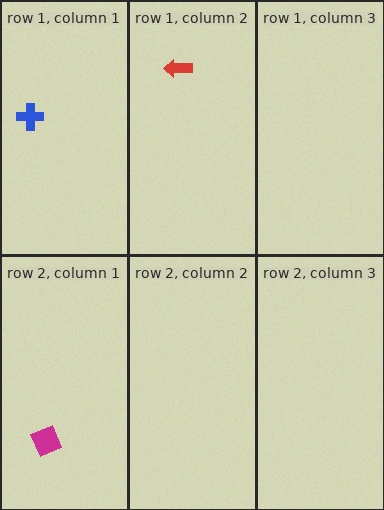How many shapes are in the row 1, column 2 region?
1.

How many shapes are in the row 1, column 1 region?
1.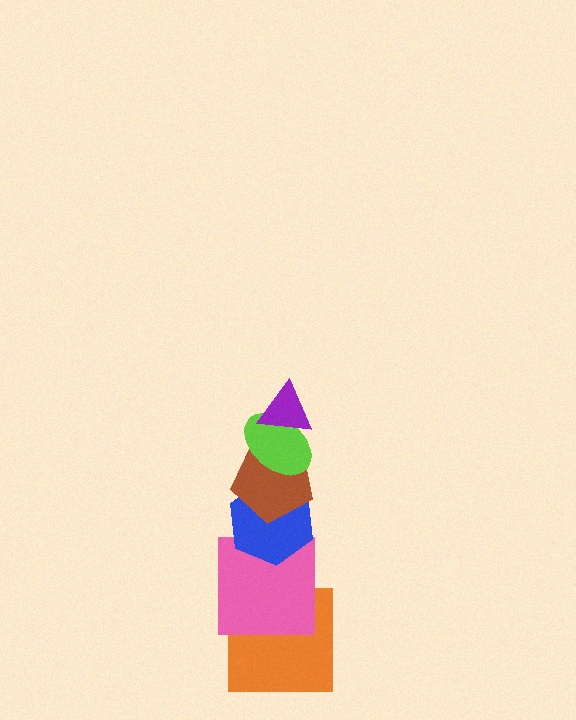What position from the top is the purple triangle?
The purple triangle is 1st from the top.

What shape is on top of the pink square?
The blue hexagon is on top of the pink square.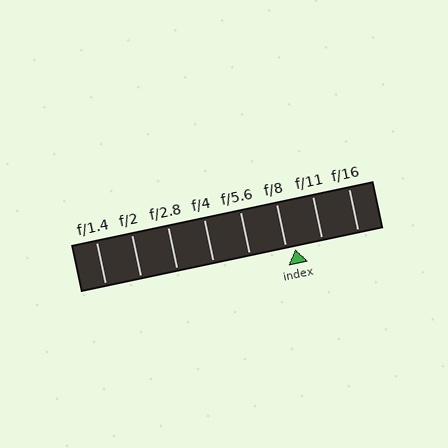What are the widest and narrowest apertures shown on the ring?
The widest aperture shown is f/1.4 and the narrowest is f/16.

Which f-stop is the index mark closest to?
The index mark is closest to f/8.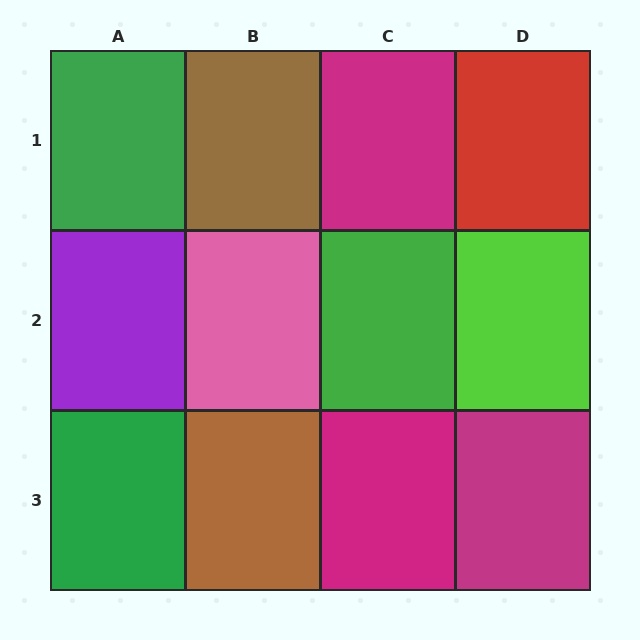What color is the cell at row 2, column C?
Green.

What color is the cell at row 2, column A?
Purple.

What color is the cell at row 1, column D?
Red.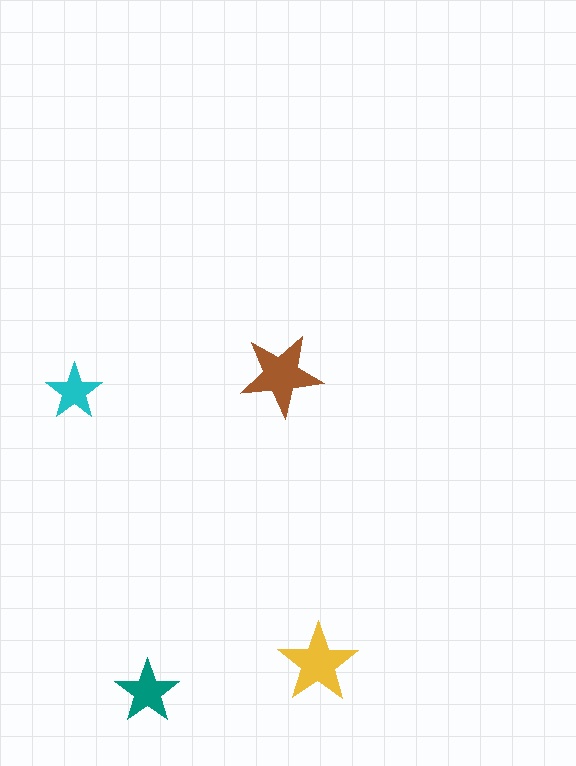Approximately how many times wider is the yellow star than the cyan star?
About 1.5 times wider.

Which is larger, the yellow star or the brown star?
The brown one.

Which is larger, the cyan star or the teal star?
The teal one.